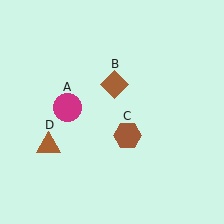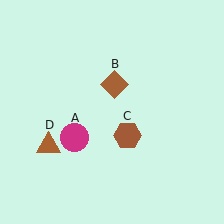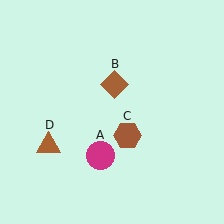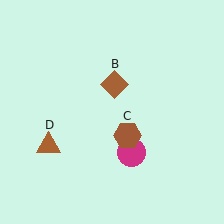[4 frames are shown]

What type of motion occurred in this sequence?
The magenta circle (object A) rotated counterclockwise around the center of the scene.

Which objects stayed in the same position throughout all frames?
Brown diamond (object B) and brown hexagon (object C) and brown triangle (object D) remained stationary.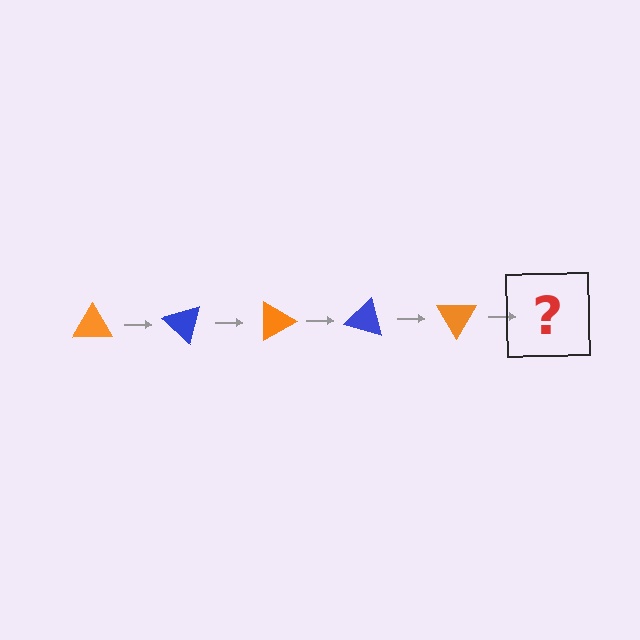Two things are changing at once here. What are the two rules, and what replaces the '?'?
The two rules are that it rotates 45 degrees each step and the color cycles through orange and blue. The '?' should be a blue triangle, rotated 225 degrees from the start.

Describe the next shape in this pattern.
It should be a blue triangle, rotated 225 degrees from the start.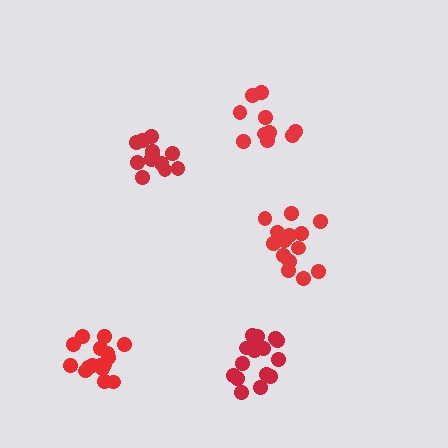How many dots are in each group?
Group 1: 13 dots, Group 2: 15 dots, Group 3: 10 dots, Group 4: 16 dots, Group 5: 16 dots (70 total).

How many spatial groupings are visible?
There are 5 spatial groupings.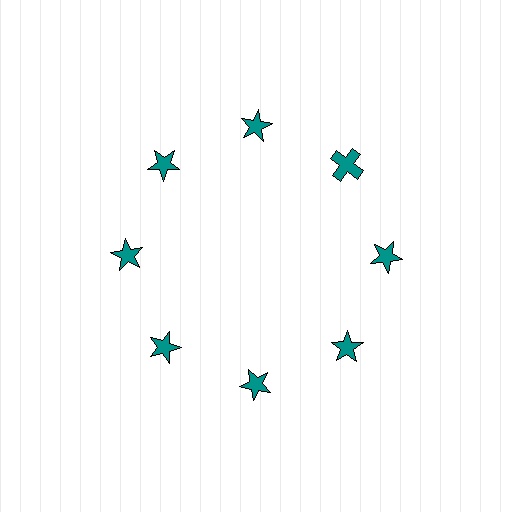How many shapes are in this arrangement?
There are 8 shapes arranged in a ring pattern.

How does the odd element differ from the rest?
It has a different shape: cross instead of star.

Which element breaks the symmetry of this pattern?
The teal cross at roughly the 2 o'clock position breaks the symmetry. All other shapes are teal stars.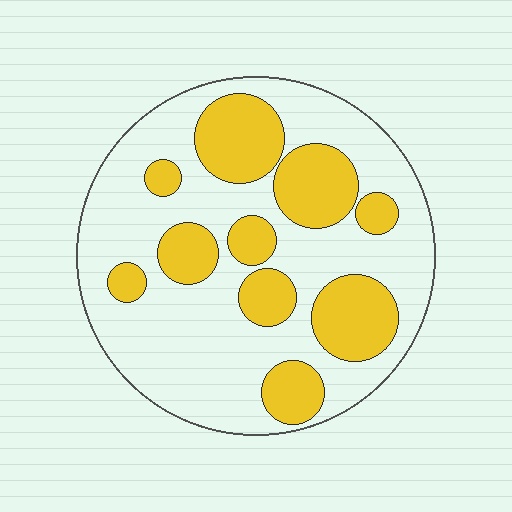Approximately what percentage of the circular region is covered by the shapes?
Approximately 35%.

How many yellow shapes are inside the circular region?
10.